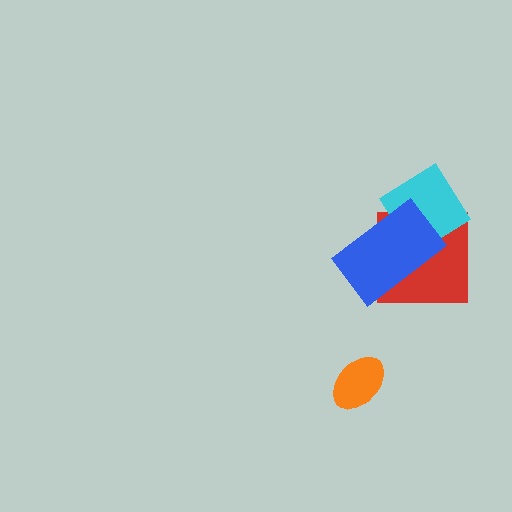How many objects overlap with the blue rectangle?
2 objects overlap with the blue rectangle.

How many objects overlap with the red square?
2 objects overlap with the red square.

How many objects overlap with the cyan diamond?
2 objects overlap with the cyan diamond.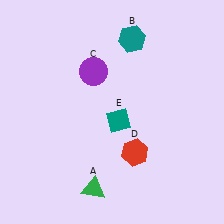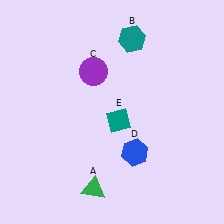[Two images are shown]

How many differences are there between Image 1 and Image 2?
There is 1 difference between the two images.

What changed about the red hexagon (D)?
In Image 1, D is red. In Image 2, it changed to blue.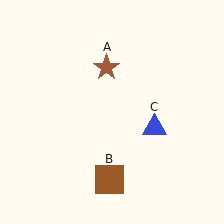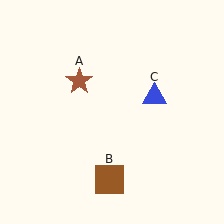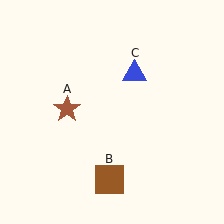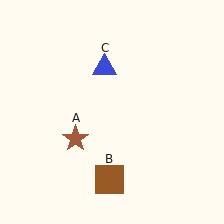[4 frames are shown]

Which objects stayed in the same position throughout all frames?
Brown square (object B) remained stationary.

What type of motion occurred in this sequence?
The brown star (object A), blue triangle (object C) rotated counterclockwise around the center of the scene.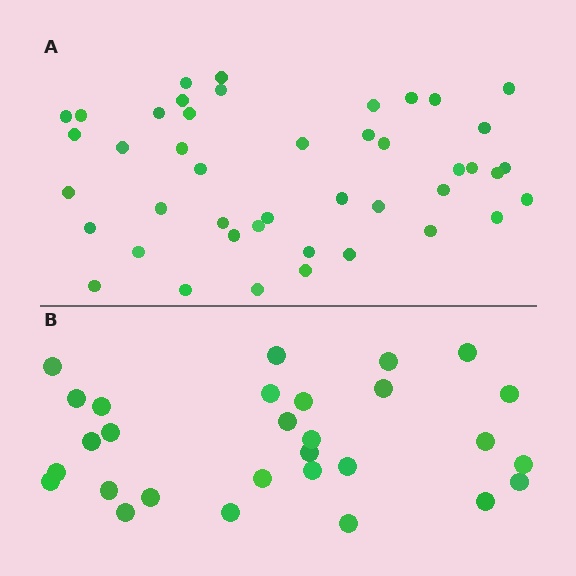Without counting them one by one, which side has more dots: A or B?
Region A (the top region) has more dots.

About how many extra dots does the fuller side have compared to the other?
Region A has approximately 15 more dots than region B.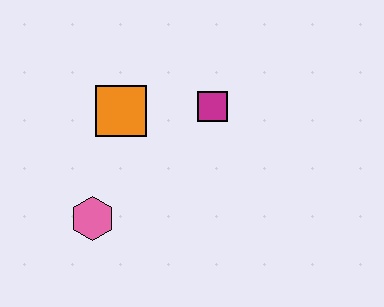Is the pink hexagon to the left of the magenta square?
Yes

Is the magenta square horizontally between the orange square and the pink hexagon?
No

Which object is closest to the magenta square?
The orange square is closest to the magenta square.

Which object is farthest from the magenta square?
The pink hexagon is farthest from the magenta square.